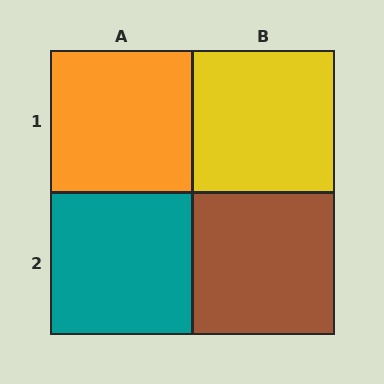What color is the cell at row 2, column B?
Brown.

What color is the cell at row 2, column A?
Teal.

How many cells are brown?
1 cell is brown.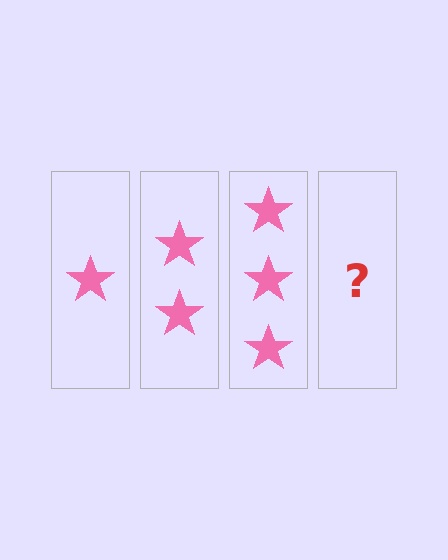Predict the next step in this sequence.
The next step is 4 stars.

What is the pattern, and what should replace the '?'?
The pattern is that each step adds one more star. The '?' should be 4 stars.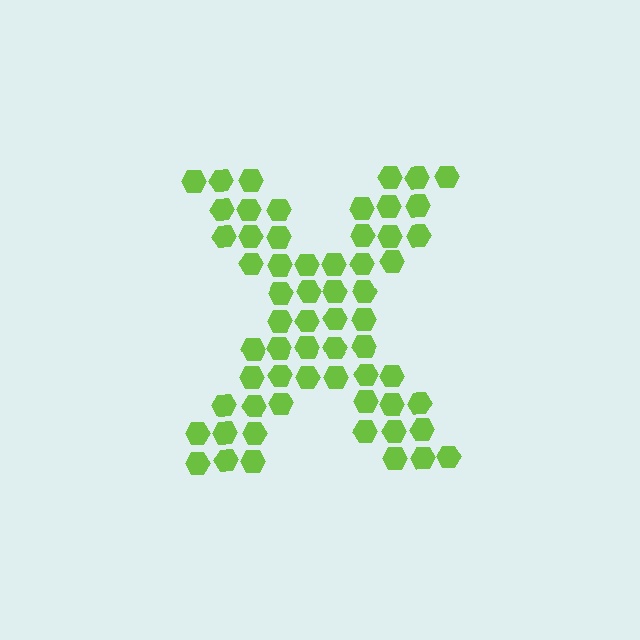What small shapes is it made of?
It is made of small hexagons.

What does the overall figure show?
The overall figure shows the letter X.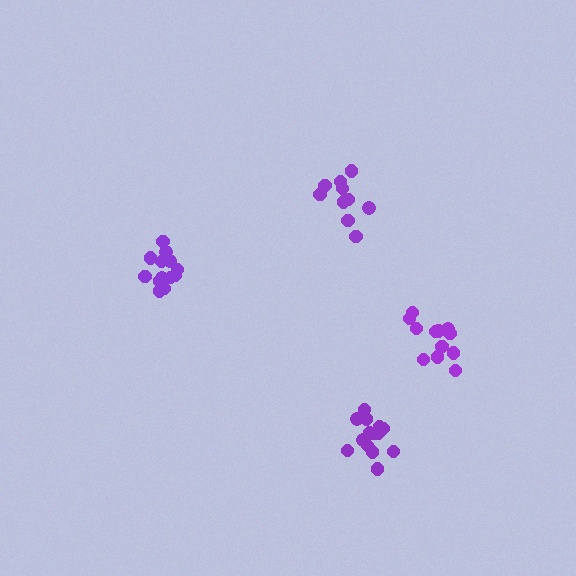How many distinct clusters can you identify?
There are 4 distinct clusters.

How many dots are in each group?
Group 1: 12 dots, Group 2: 13 dots, Group 3: 11 dots, Group 4: 14 dots (50 total).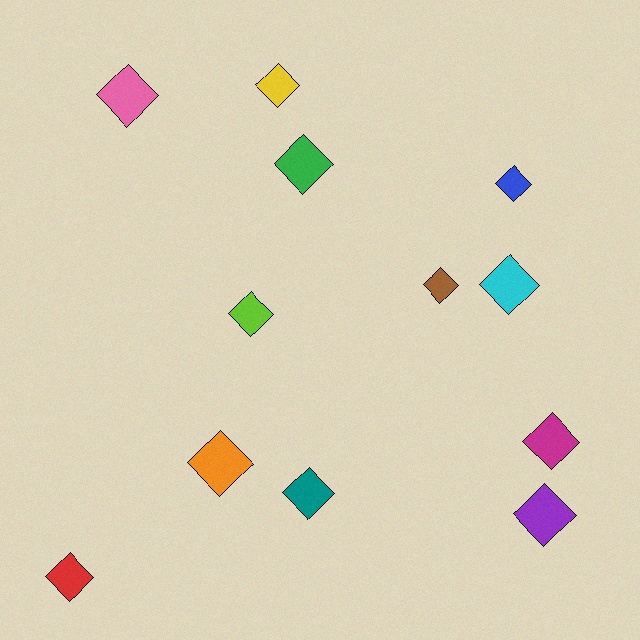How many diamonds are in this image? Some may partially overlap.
There are 12 diamonds.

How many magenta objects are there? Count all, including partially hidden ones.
There is 1 magenta object.